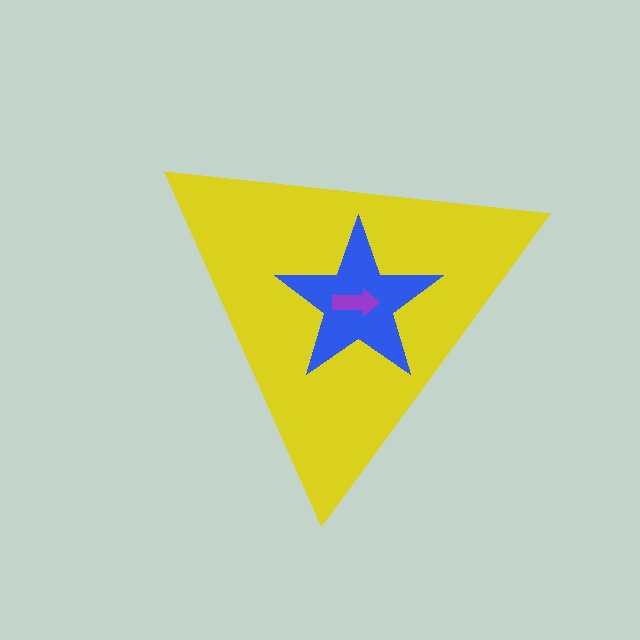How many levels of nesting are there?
3.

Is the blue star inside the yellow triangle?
Yes.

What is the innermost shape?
The purple arrow.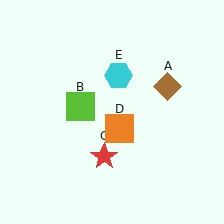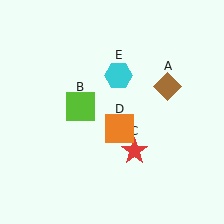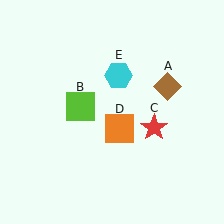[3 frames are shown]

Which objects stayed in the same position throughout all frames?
Brown diamond (object A) and lime square (object B) and orange square (object D) and cyan hexagon (object E) remained stationary.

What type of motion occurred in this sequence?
The red star (object C) rotated counterclockwise around the center of the scene.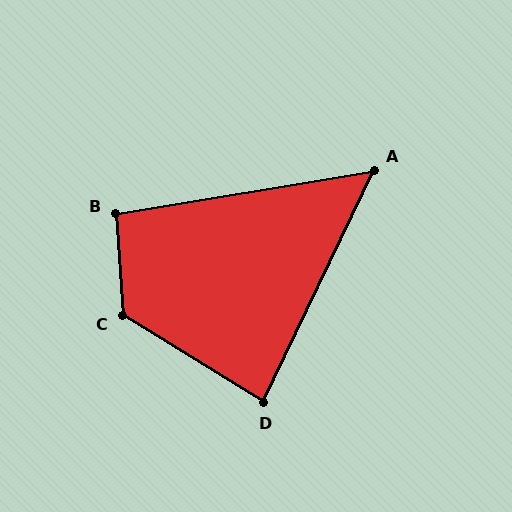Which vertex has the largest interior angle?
C, at approximately 125 degrees.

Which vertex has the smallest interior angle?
A, at approximately 55 degrees.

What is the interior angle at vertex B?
Approximately 96 degrees (obtuse).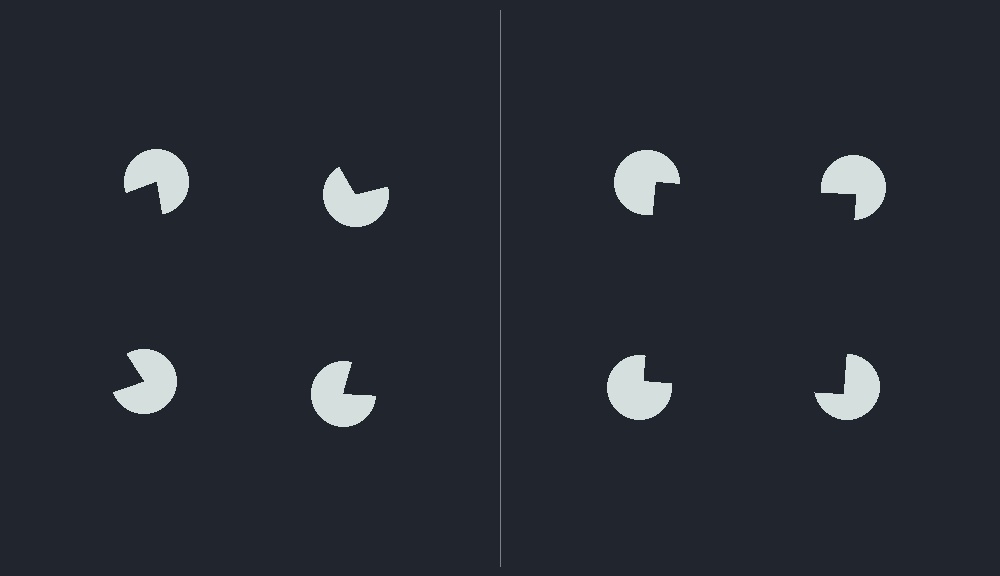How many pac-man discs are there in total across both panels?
8 — 4 on each side.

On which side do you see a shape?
An illusory square appears on the right side. On the left side the wedge cuts are rotated, so no coherent shape forms.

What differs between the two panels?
The pac-man discs are positioned identically on both sides; only the wedge orientations differ. On the right they align to a square; on the left they are misaligned.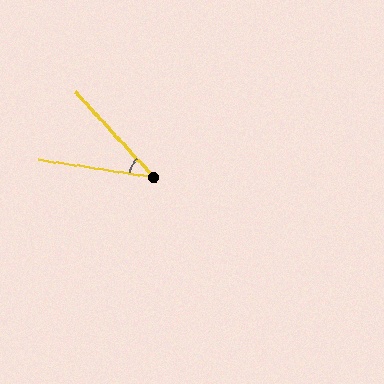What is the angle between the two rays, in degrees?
Approximately 39 degrees.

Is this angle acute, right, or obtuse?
It is acute.